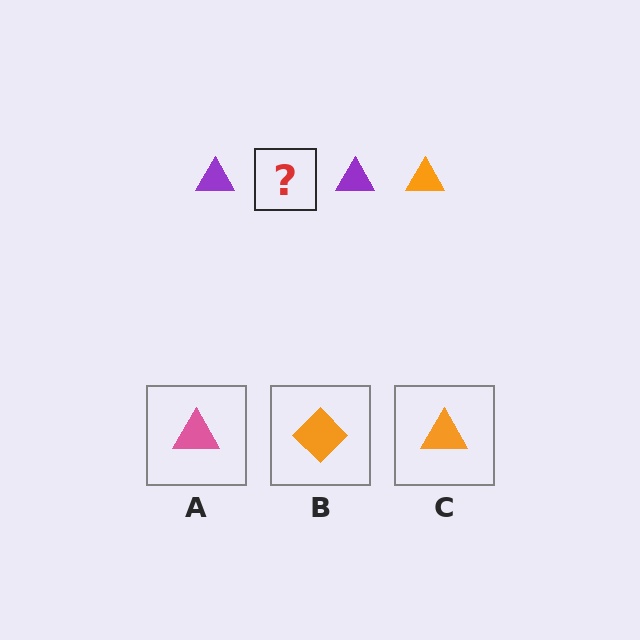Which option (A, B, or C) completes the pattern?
C.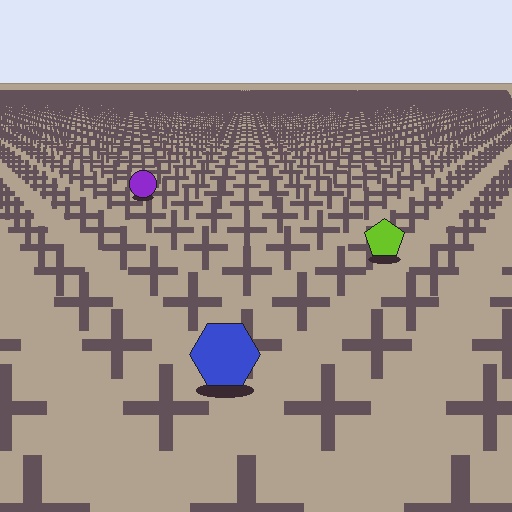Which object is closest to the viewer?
The blue hexagon is closest. The texture marks near it are larger and more spread out.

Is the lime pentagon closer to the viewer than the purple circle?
Yes. The lime pentagon is closer — you can tell from the texture gradient: the ground texture is coarser near it.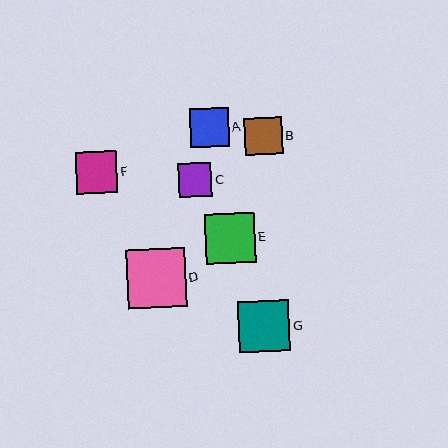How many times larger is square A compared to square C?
Square A is approximately 1.2 times the size of square C.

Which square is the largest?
Square D is the largest with a size of approximately 59 pixels.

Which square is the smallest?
Square C is the smallest with a size of approximately 34 pixels.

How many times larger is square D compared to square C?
Square D is approximately 1.7 times the size of square C.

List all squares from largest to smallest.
From largest to smallest: D, G, E, F, A, B, C.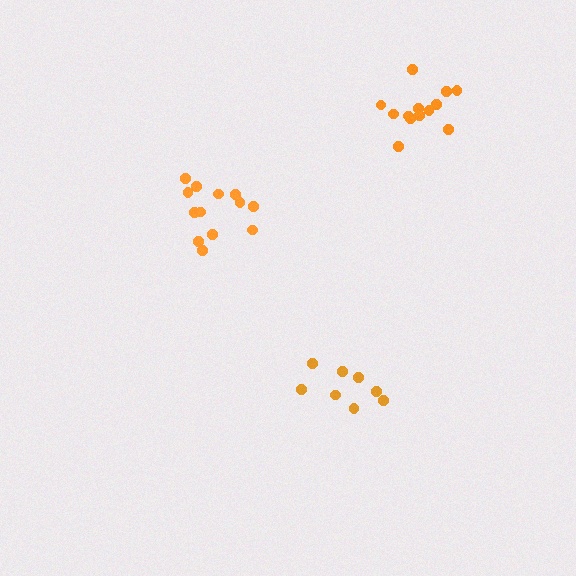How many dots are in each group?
Group 1: 8 dots, Group 2: 13 dots, Group 3: 13 dots (34 total).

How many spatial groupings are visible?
There are 3 spatial groupings.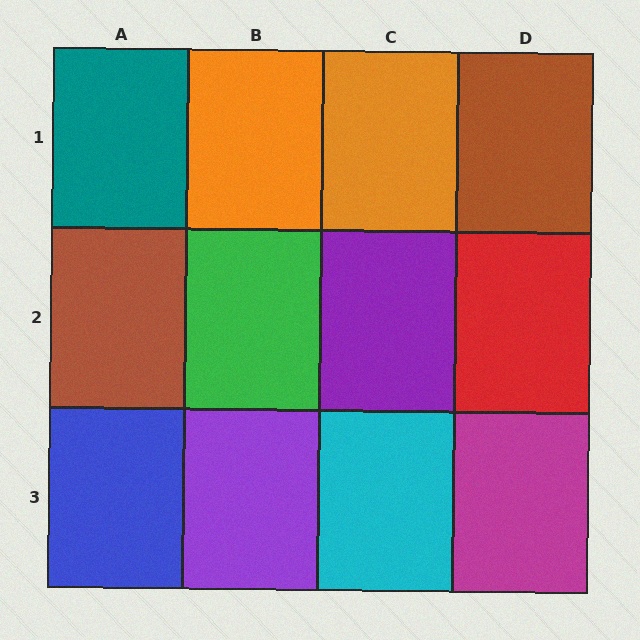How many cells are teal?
1 cell is teal.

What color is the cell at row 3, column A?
Blue.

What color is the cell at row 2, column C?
Purple.